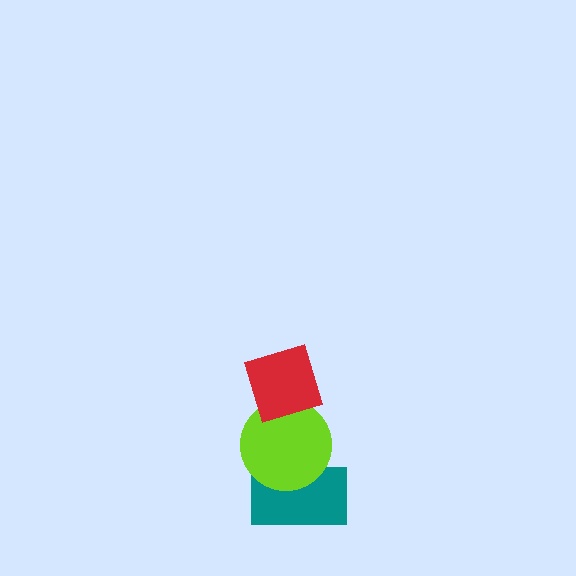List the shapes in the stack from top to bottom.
From top to bottom: the red diamond, the lime circle, the teal rectangle.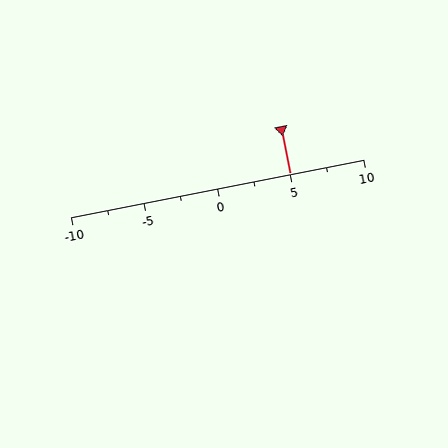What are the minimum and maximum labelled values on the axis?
The axis runs from -10 to 10.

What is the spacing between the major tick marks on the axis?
The major ticks are spaced 5 apart.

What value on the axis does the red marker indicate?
The marker indicates approximately 5.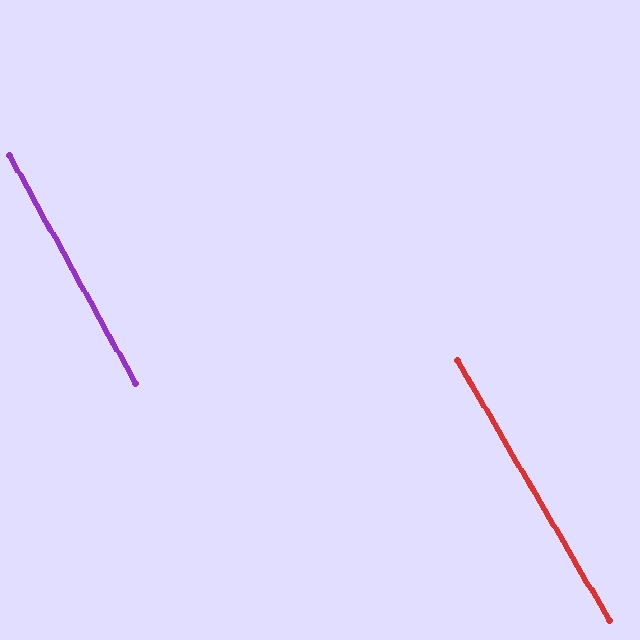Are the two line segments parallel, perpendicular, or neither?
Parallel — their directions differ by only 1.5°.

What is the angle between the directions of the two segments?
Approximately 1 degree.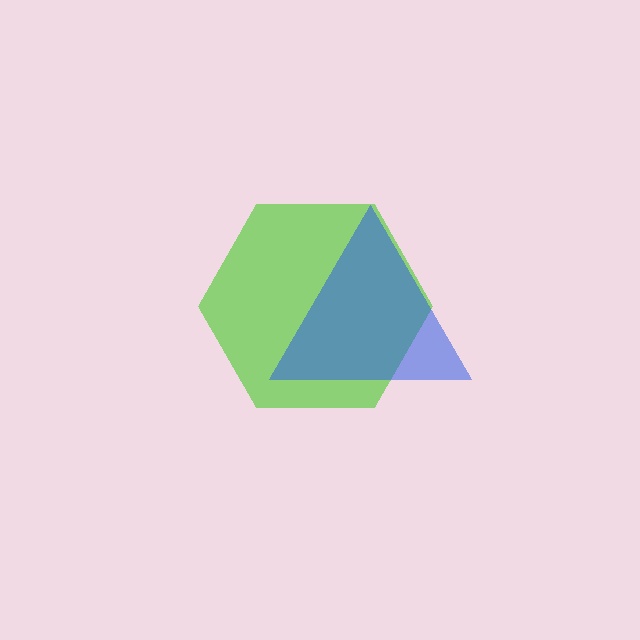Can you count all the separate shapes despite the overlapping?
Yes, there are 2 separate shapes.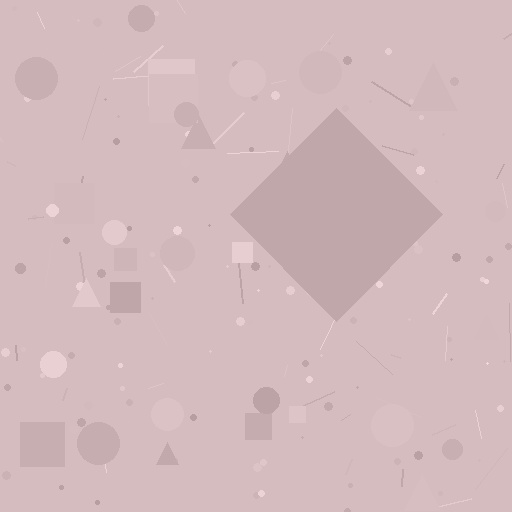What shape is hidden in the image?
A diamond is hidden in the image.